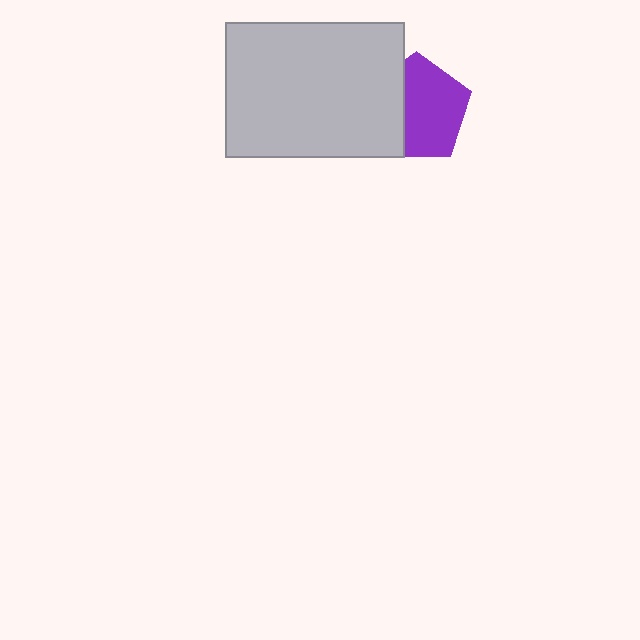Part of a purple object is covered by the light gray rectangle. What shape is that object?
It is a pentagon.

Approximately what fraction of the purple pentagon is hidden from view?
Roughly 37% of the purple pentagon is hidden behind the light gray rectangle.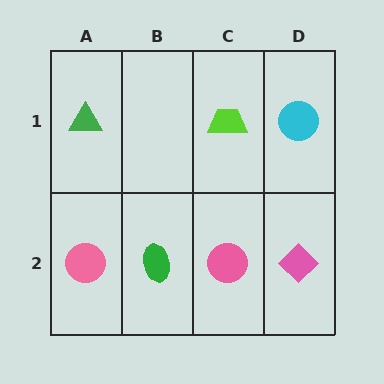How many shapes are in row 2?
4 shapes.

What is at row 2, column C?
A pink circle.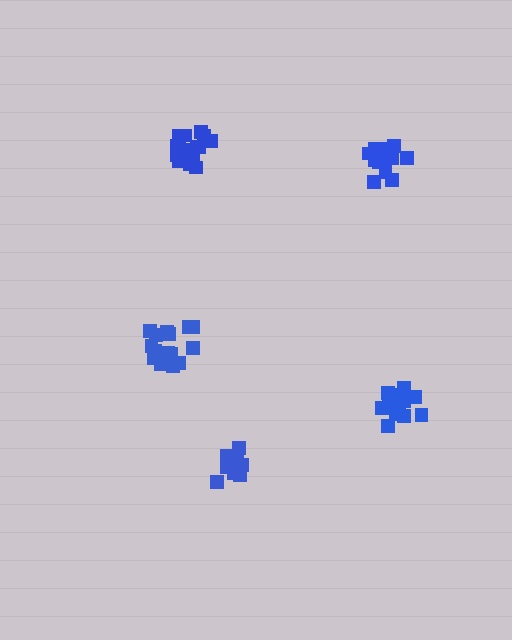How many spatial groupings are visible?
There are 5 spatial groupings.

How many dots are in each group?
Group 1: 14 dots, Group 2: 18 dots, Group 3: 18 dots, Group 4: 14 dots, Group 5: 19 dots (83 total).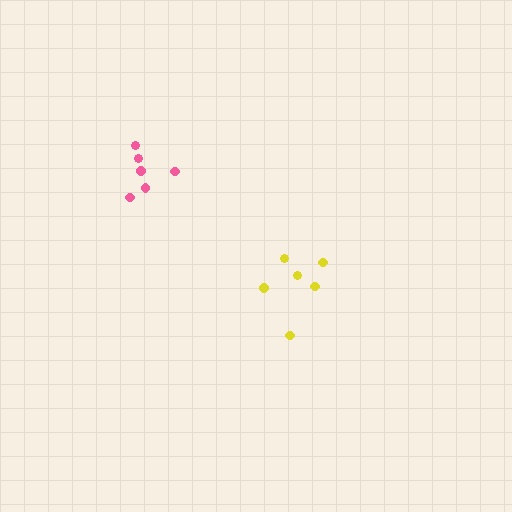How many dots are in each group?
Group 1: 6 dots, Group 2: 6 dots (12 total).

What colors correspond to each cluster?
The clusters are colored: pink, yellow.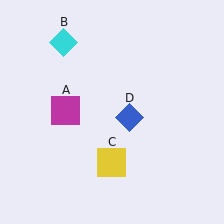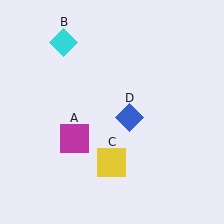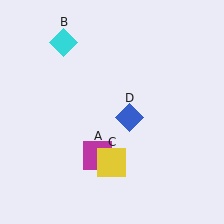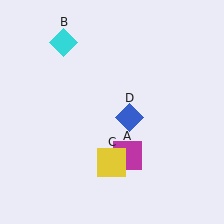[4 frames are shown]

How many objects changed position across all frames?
1 object changed position: magenta square (object A).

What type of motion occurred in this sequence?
The magenta square (object A) rotated counterclockwise around the center of the scene.